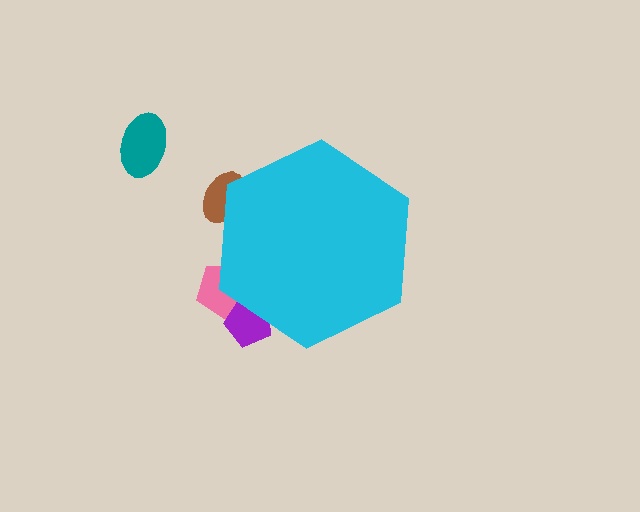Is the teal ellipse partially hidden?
No, the teal ellipse is fully visible.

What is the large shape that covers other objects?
A cyan hexagon.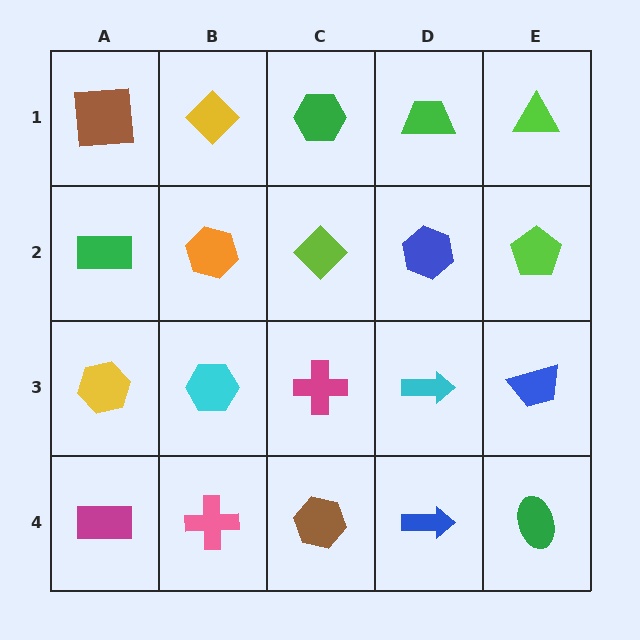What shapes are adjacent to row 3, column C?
A lime diamond (row 2, column C), a brown hexagon (row 4, column C), a cyan hexagon (row 3, column B), a cyan arrow (row 3, column D).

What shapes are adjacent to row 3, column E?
A lime pentagon (row 2, column E), a green ellipse (row 4, column E), a cyan arrow (row 3, column D).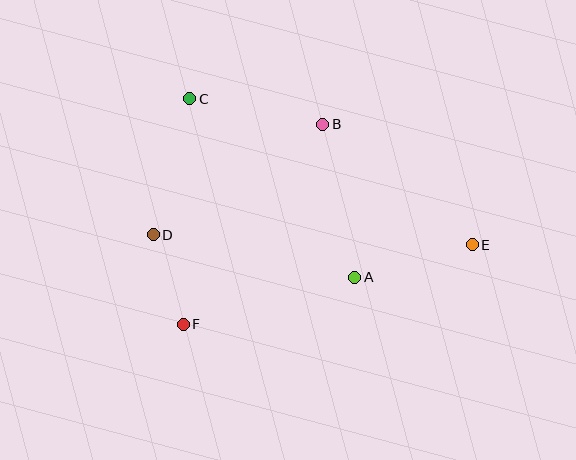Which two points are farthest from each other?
Points D and E are farthest from each other.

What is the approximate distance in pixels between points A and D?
The distance between A and D is approximately 206 pixels.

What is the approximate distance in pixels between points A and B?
The distance between A and B is approximately 156 pixels.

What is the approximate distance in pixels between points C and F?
The distance between C and F is approximately 225 pixels.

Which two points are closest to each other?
Points D and F are closest to each other.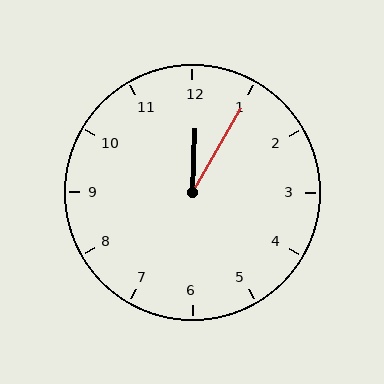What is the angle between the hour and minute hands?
Approximately 28 degrees.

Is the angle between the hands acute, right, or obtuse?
It is acute.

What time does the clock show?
12:05.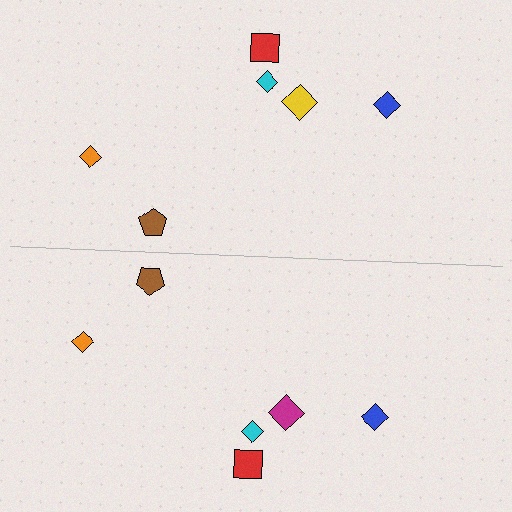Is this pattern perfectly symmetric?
No, the pattern is not perfectly symmetric. The magenta diamond on the bottom side breaks the symmetry — its mirror counterpart is yellow.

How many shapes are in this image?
There are 12 shapes in this image.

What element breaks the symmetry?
The magenta diamond on the bottom side breaks the symmetry — its mirror counterpart is yellow.